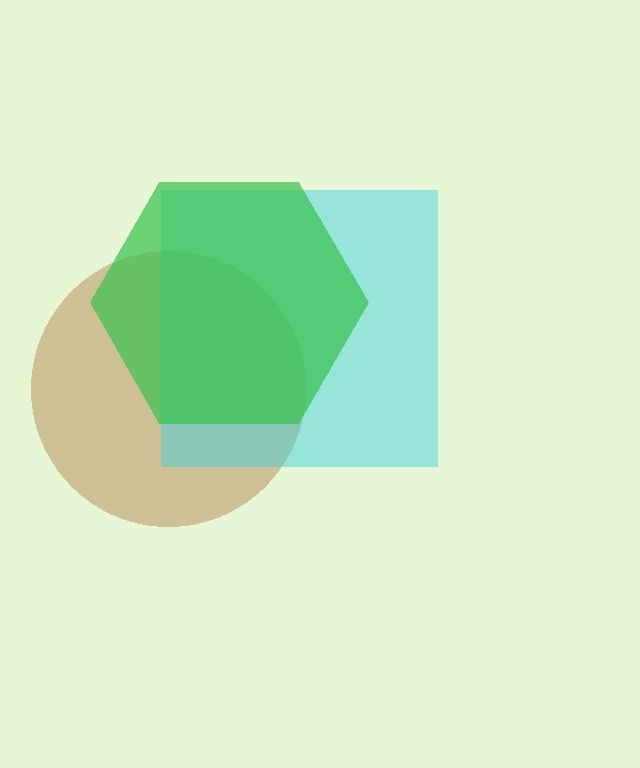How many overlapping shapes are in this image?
There are 3 overlapping shapes in the image.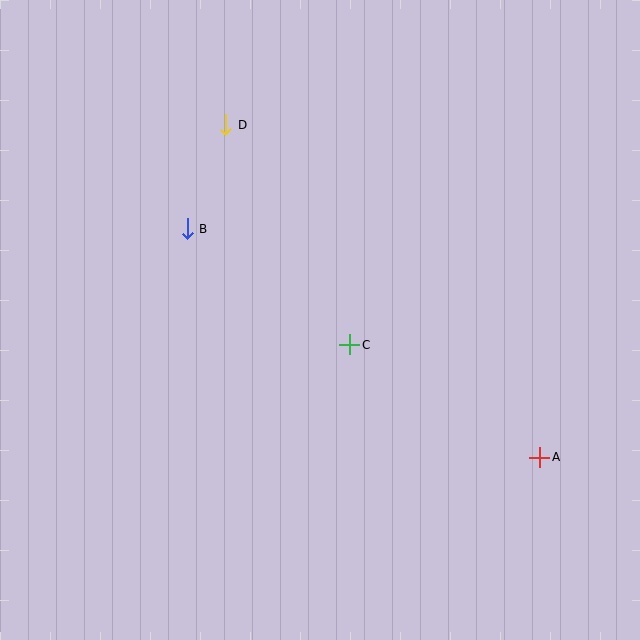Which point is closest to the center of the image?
Point C at (350, 345) is closest to the center.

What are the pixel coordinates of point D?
Point D is at (226, 125).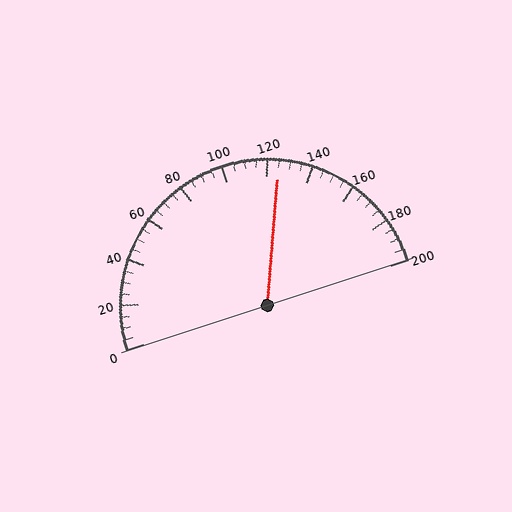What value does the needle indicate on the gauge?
The needle indicates approximately 125.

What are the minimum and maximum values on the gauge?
The gauge ranges from 0 to 200.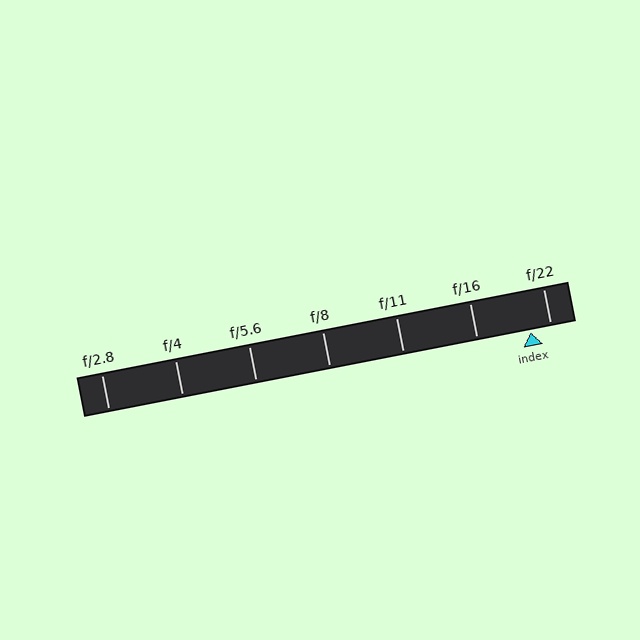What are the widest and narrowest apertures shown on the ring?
The widest aperture shown is f/2.8 and the narrowest is f/22.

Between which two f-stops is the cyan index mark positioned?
The index mark is between f/16 and f/22.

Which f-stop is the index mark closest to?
The index mark is closest to f/22.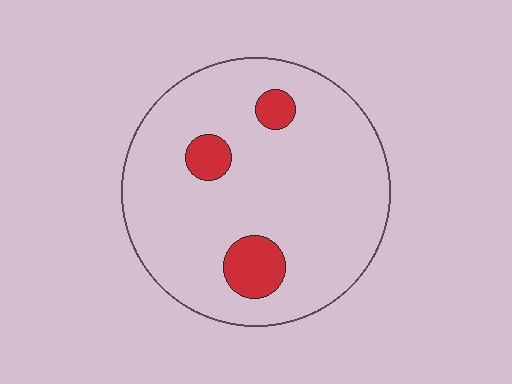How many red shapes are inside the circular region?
3.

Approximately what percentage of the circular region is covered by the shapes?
Approximately 10%.